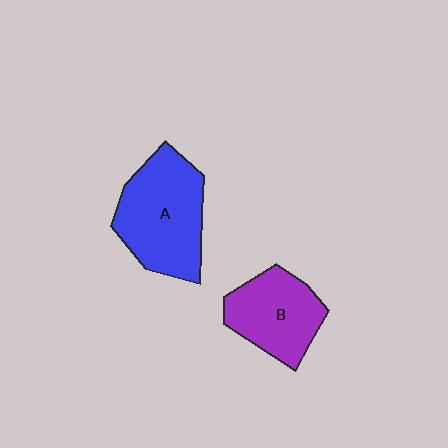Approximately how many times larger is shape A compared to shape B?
Approximately 1.3 times.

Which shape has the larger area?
Shape A (blue).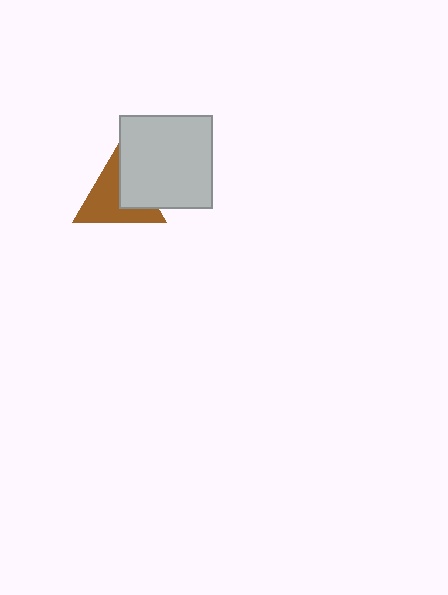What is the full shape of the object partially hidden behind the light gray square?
The partially hidden object is a brown triangle.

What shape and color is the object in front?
The object in front is a light gray square.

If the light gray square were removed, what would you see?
You would see the complete brown triangle.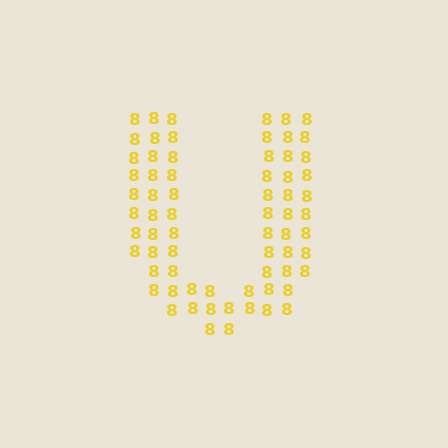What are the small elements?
The small elements are digit 8's.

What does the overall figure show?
The overall figure shows the letter U.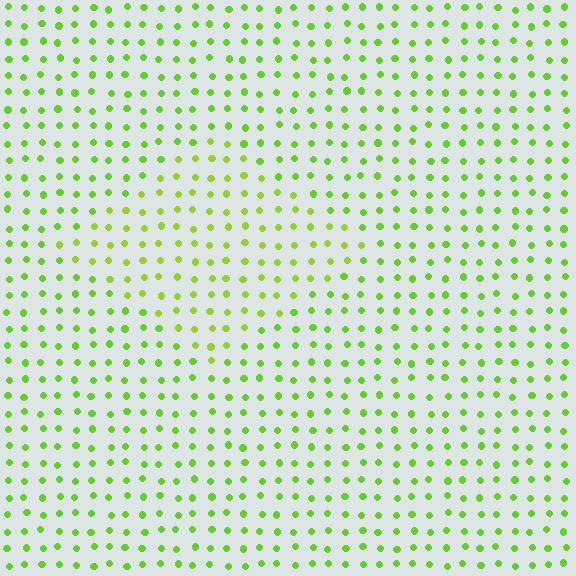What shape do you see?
I see a diamond.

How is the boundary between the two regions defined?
The boundary is defined purely by a slight shift in hue (about 18 degrees). Spacing, size, and orientation are identical on both sides.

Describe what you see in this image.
The image is filled with small lime elements in a uniform arrangement. A diamond-shaped region is visible where the elements are tinted to a slightly different hue, forming a subtle color boundary.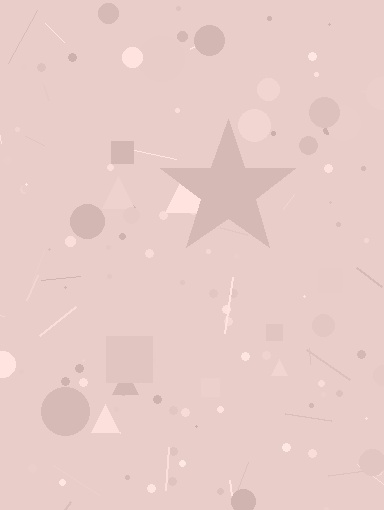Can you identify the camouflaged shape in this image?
The camouflaged shape is a star.